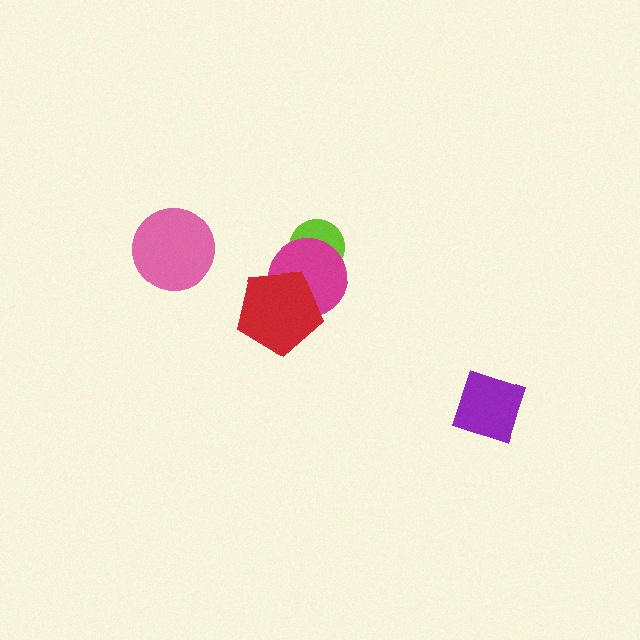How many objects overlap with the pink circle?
0 objects overlap with the pink circle.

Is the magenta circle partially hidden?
Yes, it is partially covered by another shape.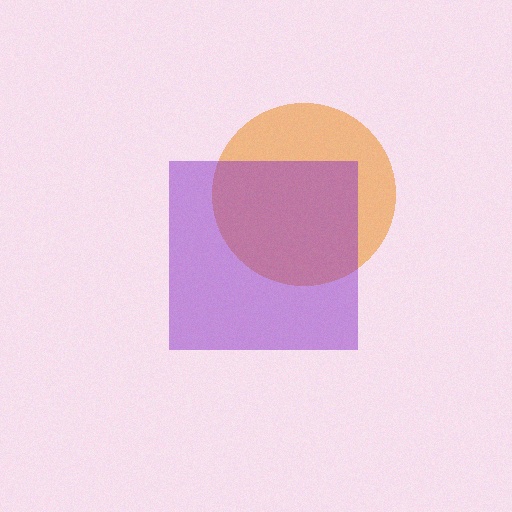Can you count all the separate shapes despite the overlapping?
Yes, there are 2 separate shapes.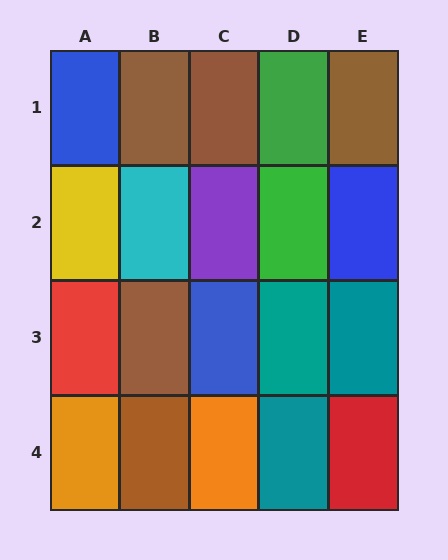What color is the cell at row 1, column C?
Brown.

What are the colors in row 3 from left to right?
Red, brown, blue, teal, teal.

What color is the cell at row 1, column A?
Blue.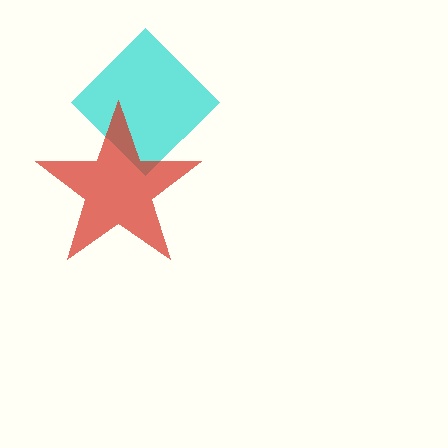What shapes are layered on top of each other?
The layered shapes are: a cyan diamond, a red star.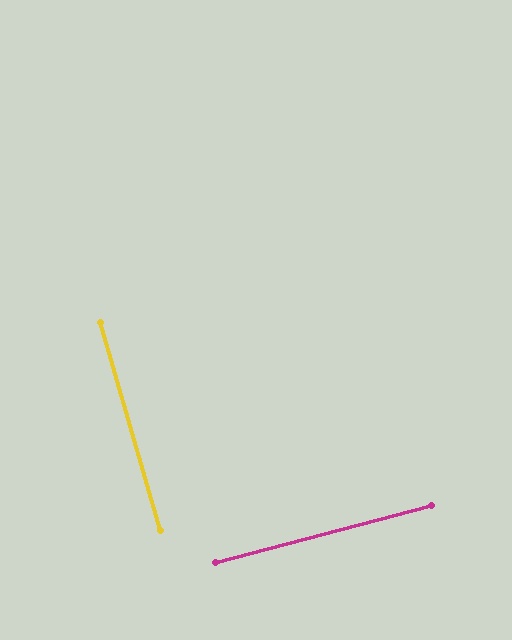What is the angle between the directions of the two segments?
Approximately 89 degrees.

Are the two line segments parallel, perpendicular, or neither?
Perpendicular — they meet at approximately 89°.